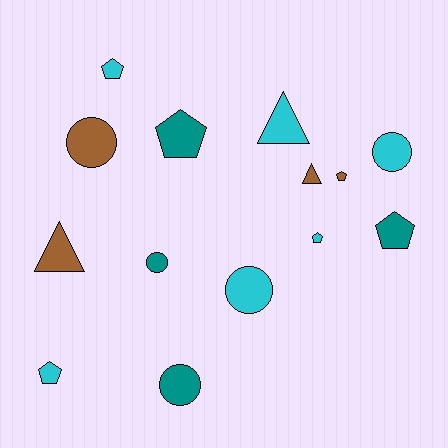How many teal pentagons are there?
There are 2 teal pentagons.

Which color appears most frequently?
Cyan, with 6 objects.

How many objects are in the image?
There are 14 objects.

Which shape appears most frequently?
Pentagon, with 6 objects.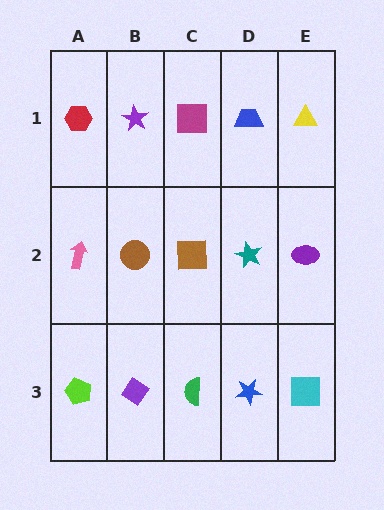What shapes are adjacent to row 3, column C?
A brown square (row 2, column C), a purple diamond (row 3, column B), a blue star (row 3, column D).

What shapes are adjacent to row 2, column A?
A red hexagon (row 1, column A), a lime pentagon (row 3, column A), a brown circle (row 2, column B).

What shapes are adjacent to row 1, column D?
A teal star (row 2, column D), a magenta square (row 1, column C), a yellow triangle (row 1, column E).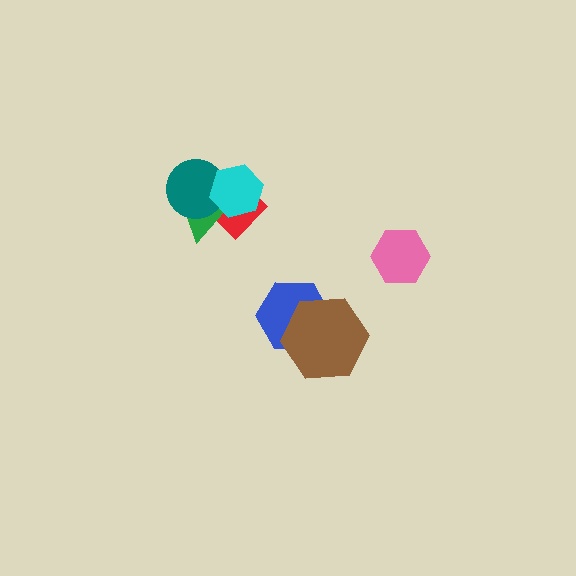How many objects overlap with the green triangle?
3 objects overlap with the green triangle.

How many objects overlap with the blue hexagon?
1 object overlaps with the blue hexagon.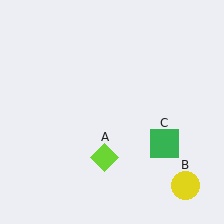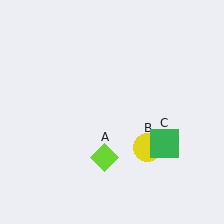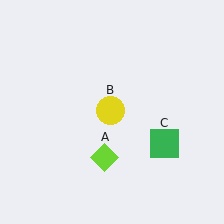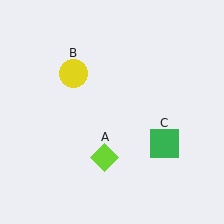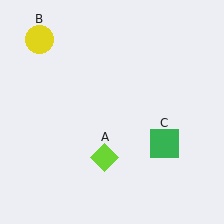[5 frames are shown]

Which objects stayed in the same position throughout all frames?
Lime diamond (object A) and green square (object C) remained stationary.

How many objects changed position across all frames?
1 object changed position: yellow circle (object B).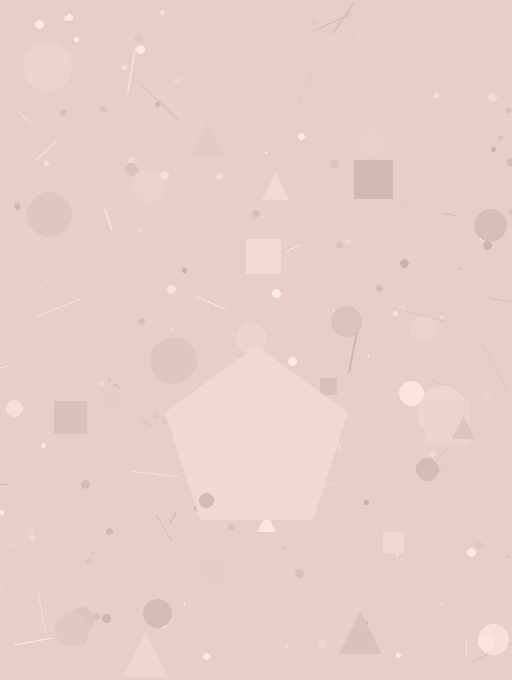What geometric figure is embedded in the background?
A pentagon is embedded in the background.